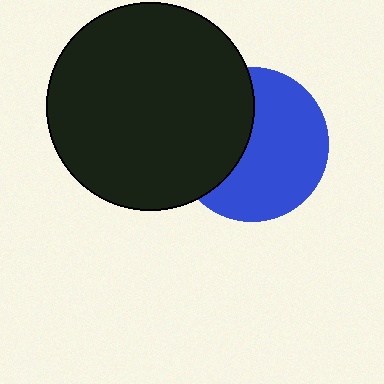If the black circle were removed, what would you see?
You would see the complete blue circle.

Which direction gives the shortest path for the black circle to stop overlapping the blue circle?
Moving left gives the shortest separation.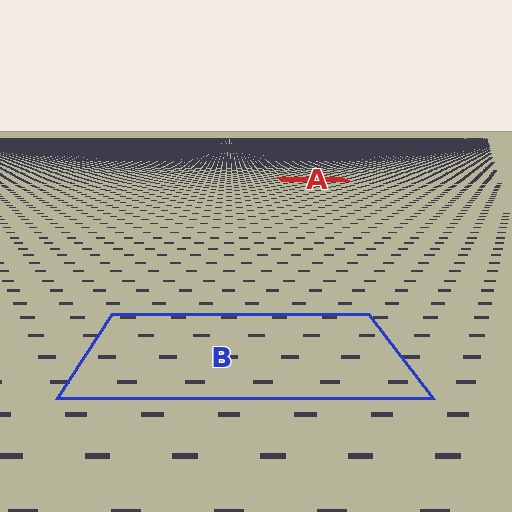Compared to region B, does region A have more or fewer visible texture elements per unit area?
Region A has more texture elements per unit area — they are packed more densely because it is farther away.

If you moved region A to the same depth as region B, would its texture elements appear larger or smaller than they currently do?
They would appear larger. At a closer depth, the same texture elements are projected at a bigger on-screen size.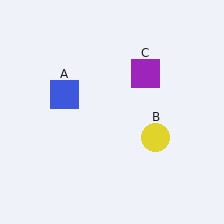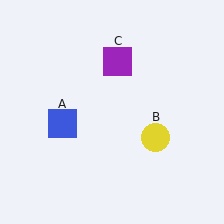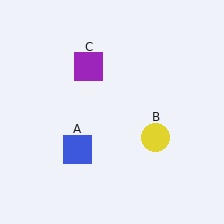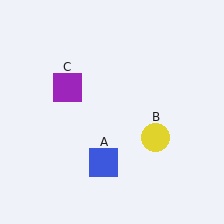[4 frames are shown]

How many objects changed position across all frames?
2 objects changed position: blue square (object A), purple square (object C).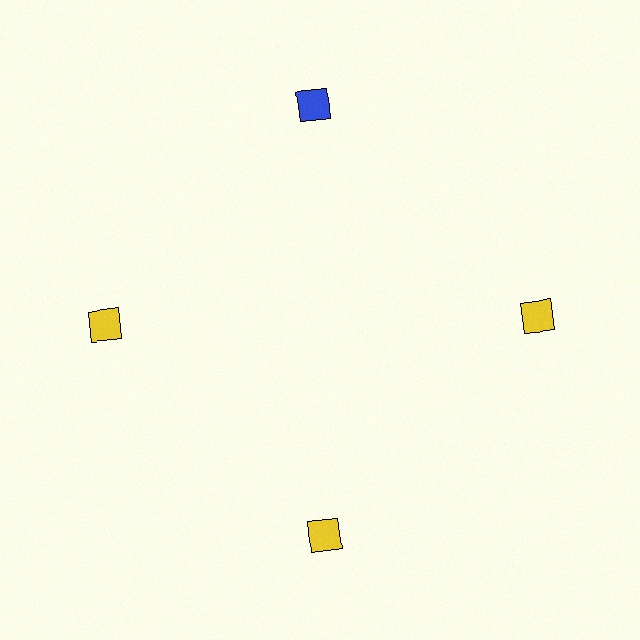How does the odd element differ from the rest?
It has a different color: blue instead of yellow.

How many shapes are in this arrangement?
There are 4 shapes arranged in a ring pattern.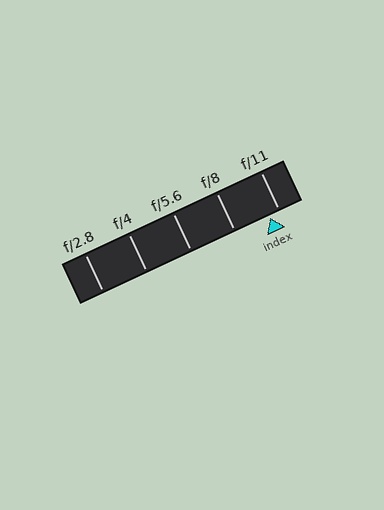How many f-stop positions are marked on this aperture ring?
There are 5 f-stop positions marked.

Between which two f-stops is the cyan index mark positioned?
The index mark is between f/8 and f/11.